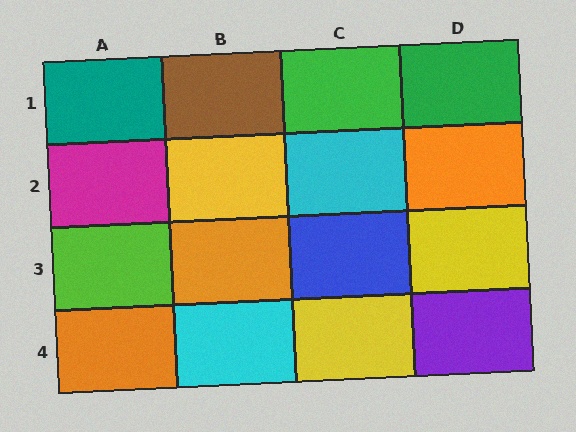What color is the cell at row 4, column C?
Yellow.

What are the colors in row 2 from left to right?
Magenta, yellow, cyan, orange.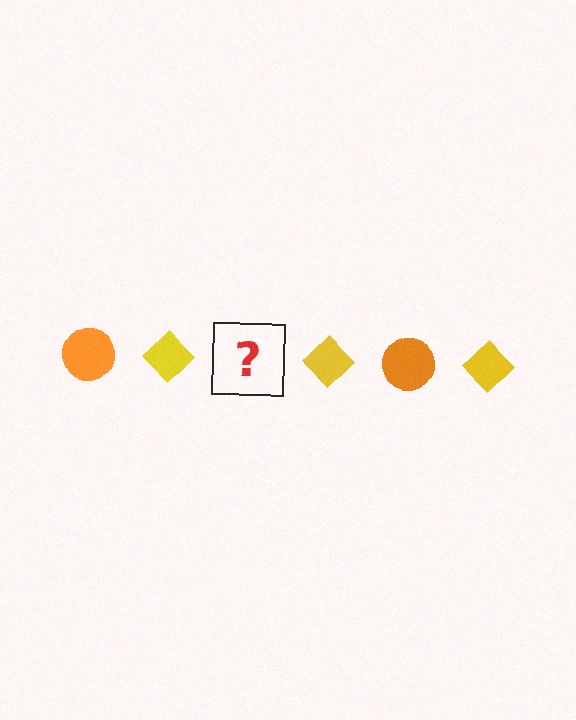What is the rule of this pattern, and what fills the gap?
The rule is that the pattern alternates between orange circle and yellow diamond. The gap should be filled with an orange circle.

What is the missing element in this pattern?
The missing element is an orange circle.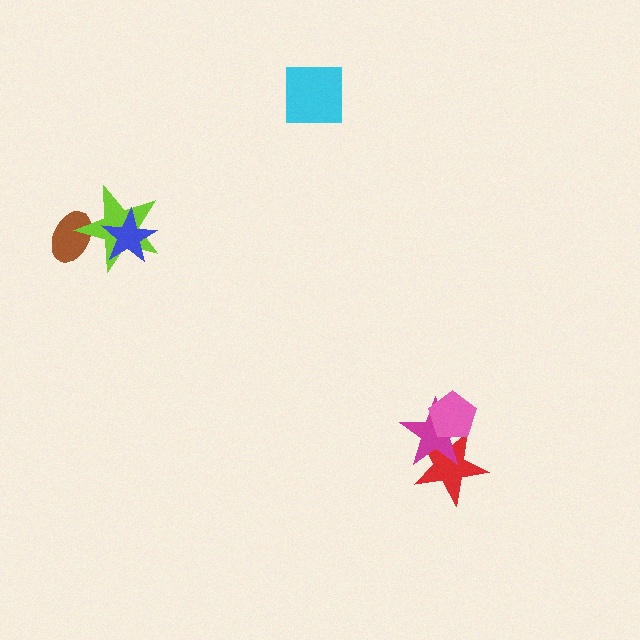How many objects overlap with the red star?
2 objects overlap with the red star.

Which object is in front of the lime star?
The blue star is in front of the lime star.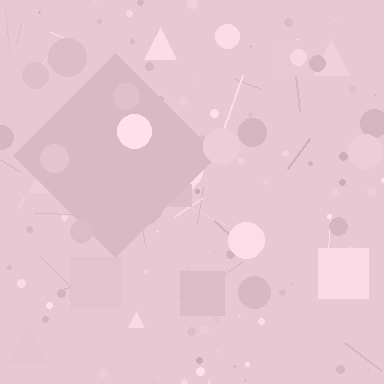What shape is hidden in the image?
A diamond is hidden in the image.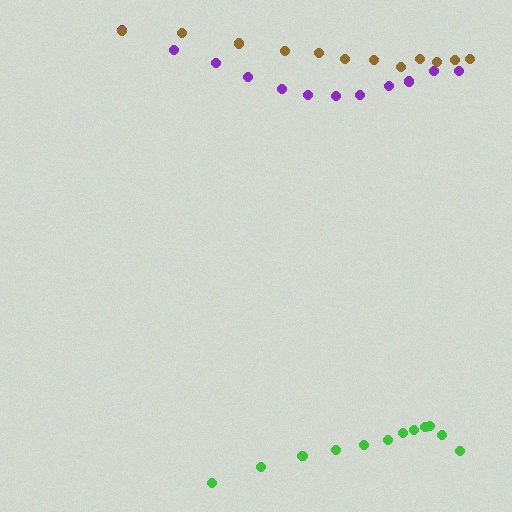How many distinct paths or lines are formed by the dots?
There are 3 distinct paths.